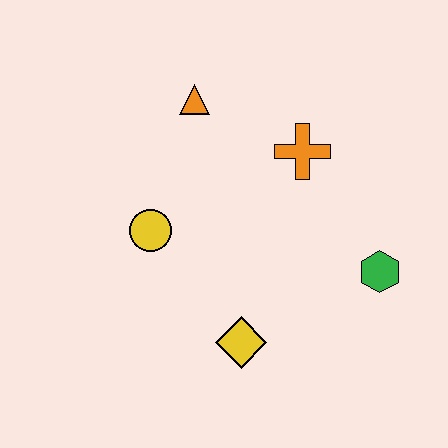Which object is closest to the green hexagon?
The orange cross is closest to the green hexagon.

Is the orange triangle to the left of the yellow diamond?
Yes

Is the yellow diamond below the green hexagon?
Yes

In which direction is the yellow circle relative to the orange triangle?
The yellow circle is below the orange triangle.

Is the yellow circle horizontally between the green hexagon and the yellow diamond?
No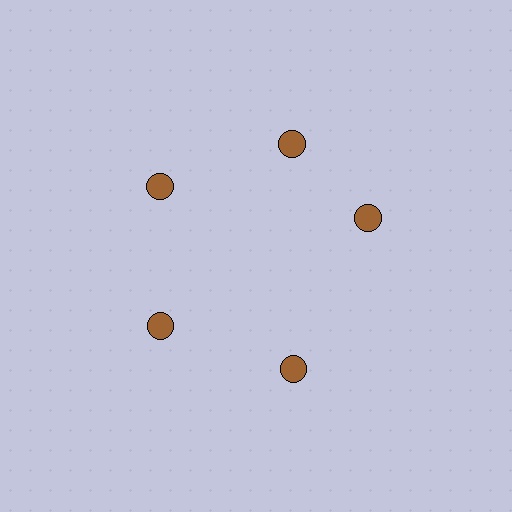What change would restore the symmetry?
The symmetry would be restored by rotating it back into even spacing with its neighbors so that all 5 circles sit at equal angles and equal distance from the center.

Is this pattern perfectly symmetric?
No. The 5 brown circles are arranged in a ring, but one element near the 3 o'clock position is rotated out of alignment along the ring, breaking the 5-fold rotational symmetry.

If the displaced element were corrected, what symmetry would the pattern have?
It would have 5-fold rotational symmetry — the pattern would map onto itself every 72 degrees.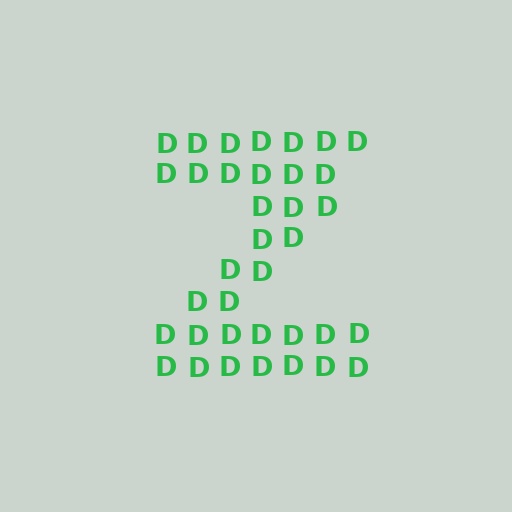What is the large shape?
The large shape is the letter Z.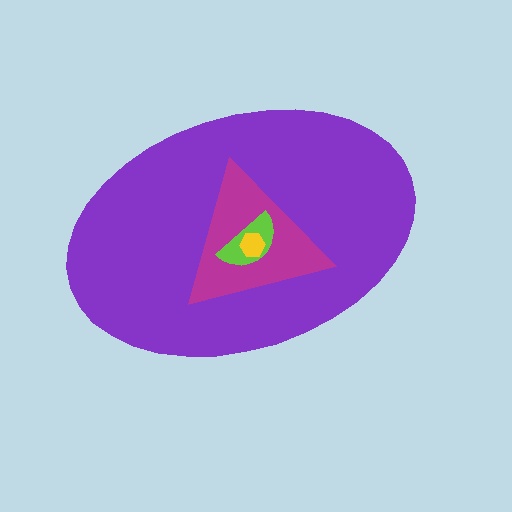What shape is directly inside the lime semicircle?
The yellow hexagon.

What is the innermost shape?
The yellow hexagon.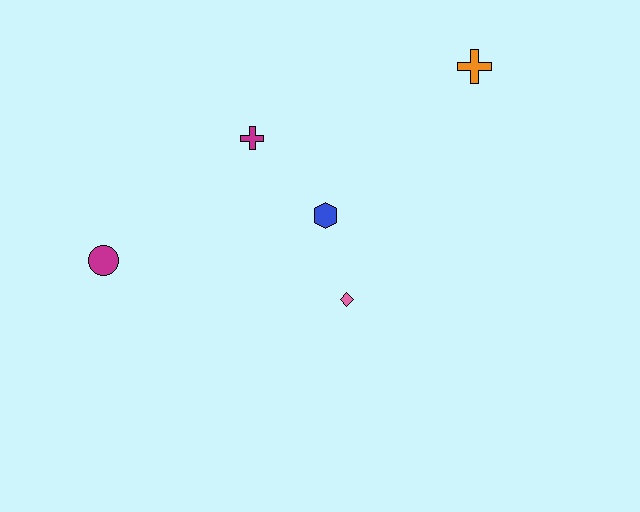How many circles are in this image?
There is 1 circle.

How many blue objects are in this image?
There is 1 blue object.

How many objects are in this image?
There are 5 objects.